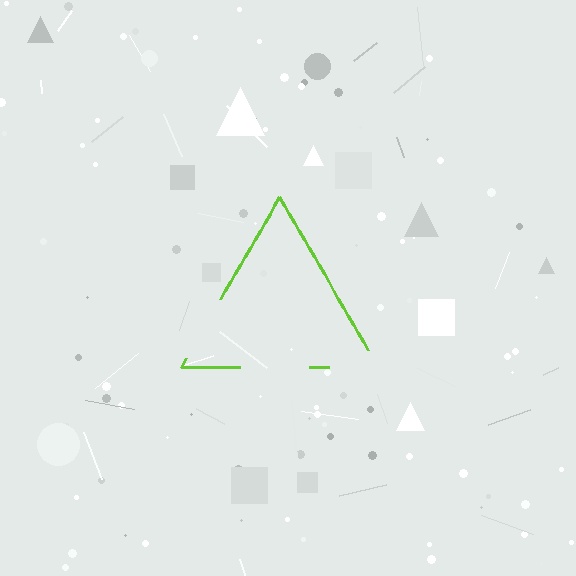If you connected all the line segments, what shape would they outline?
They would outline a triangle.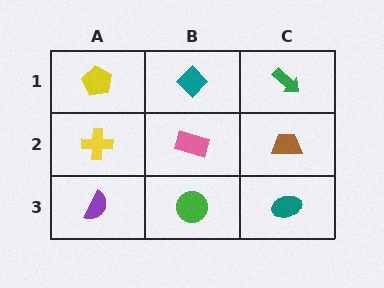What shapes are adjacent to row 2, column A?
A yellow pentagon (row 1, column A), a purple semicircle (row 3, column A), a pink rectangle (row 2, column B).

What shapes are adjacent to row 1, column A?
A yellow cross (row 2, column A), a teal diamond (row 1, column B).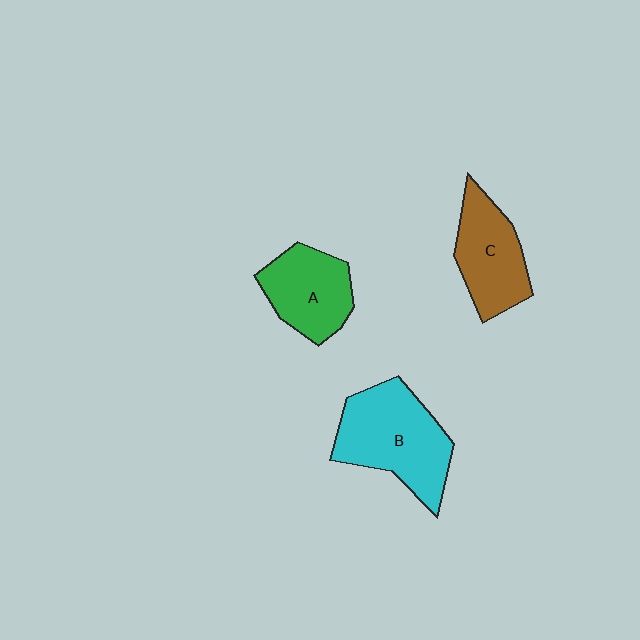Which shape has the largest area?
Shape B (cyan).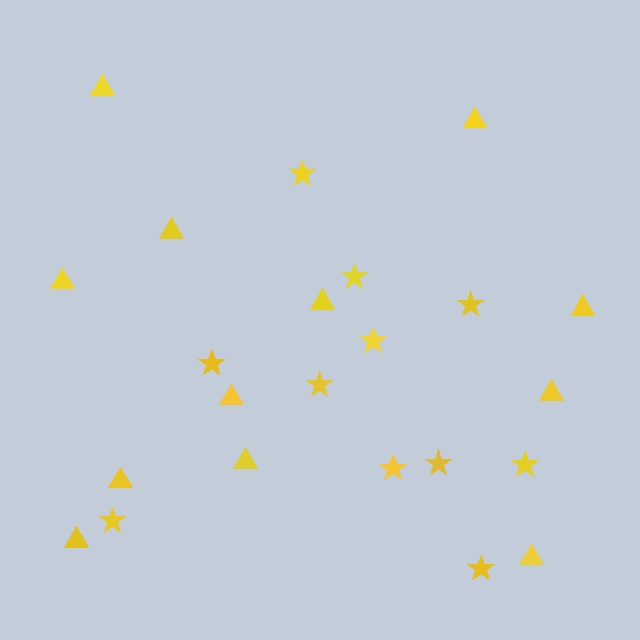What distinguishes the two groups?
There are 2 groups: one group of triangles (12) and one group of stars (11).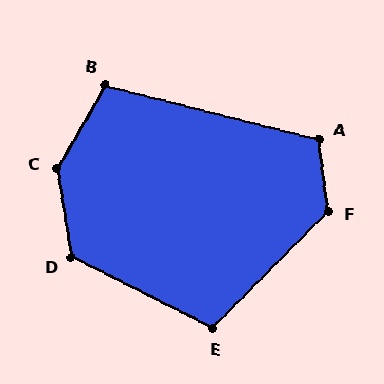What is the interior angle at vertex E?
Approximately 108 degrees (obtuse).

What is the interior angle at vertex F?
Approximately 128 degrees (obtuse).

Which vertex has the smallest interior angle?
B, at approximately 106 degrees.